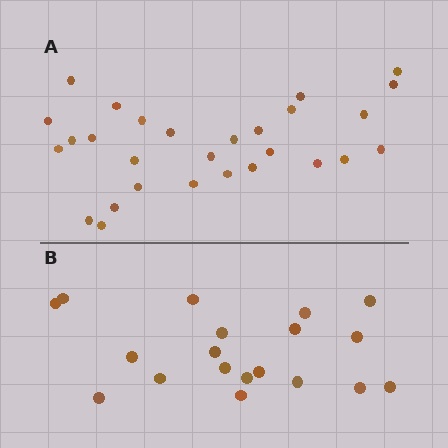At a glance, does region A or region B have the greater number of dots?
Region A (the top region) has more dots.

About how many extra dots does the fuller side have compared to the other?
Region A has roughly 8 or so more dots than region B.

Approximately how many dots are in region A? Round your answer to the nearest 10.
About 30 dots. (The exact count is 28, which rounds to 30.)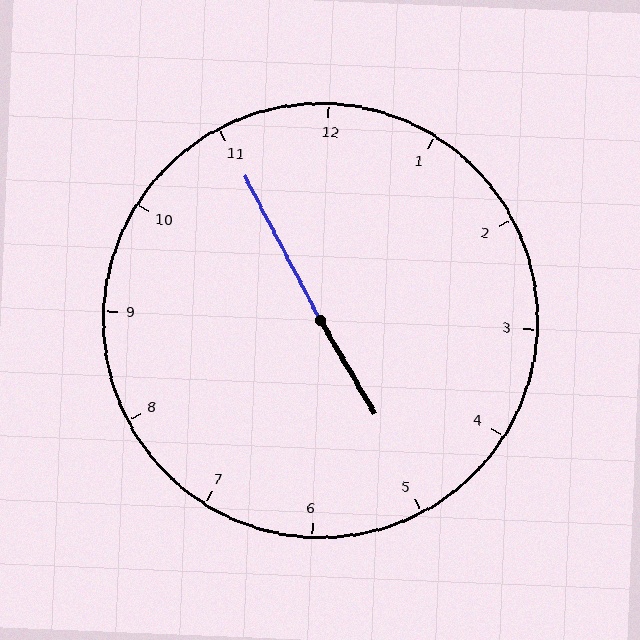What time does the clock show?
4:55.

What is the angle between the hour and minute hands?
Approximately 178 degrees.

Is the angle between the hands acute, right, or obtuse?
It is obtuse.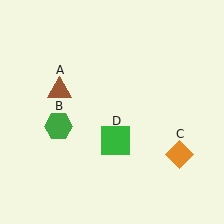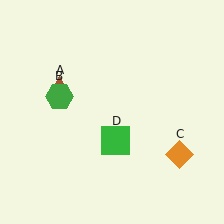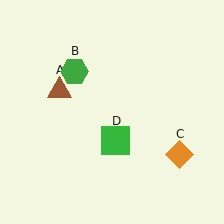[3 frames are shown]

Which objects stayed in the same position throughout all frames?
Brown triangle (object A) and orange diamond (object C) and green square (object D) remained stationary.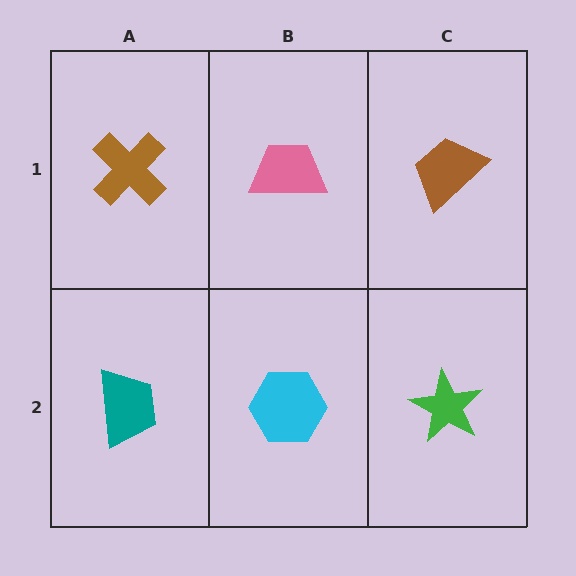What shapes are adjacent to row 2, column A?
A brown cross (row 1, column A), a cyan hexagon (row 2, column B).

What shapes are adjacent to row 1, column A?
A teal trapezoid (row 2, column A), a pink trapezoid (row 1, column B).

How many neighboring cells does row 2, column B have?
3.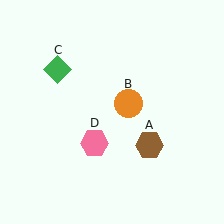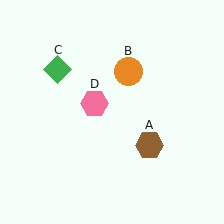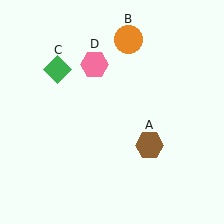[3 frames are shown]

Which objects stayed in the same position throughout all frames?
Brown hexagon (object A) and green diamond (object C) remained stationary.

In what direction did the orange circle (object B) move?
The orange circle (object B) moved up.